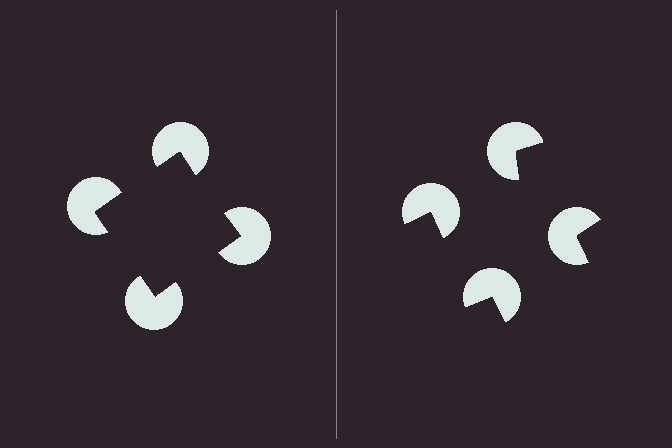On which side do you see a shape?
An illusory square appears on the left side. On the right side the wedge cuts are rotated, so no coherent shape forms.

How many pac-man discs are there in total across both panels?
8 — 4 on each side.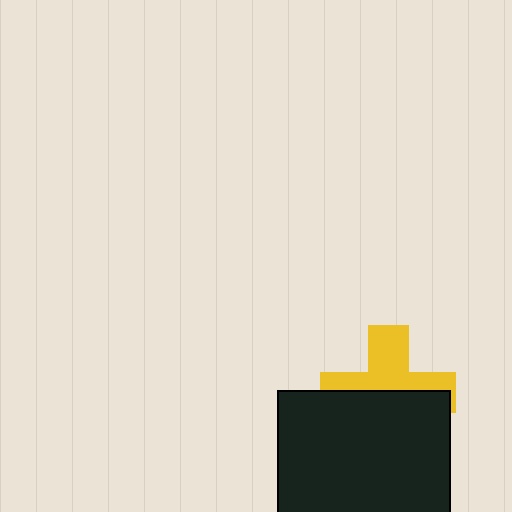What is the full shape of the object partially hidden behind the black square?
The partially hidden object is a yellow cross.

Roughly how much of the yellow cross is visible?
About half of it is visible (roughly 46%).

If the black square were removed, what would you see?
You would see the complete yellow cross.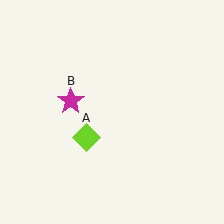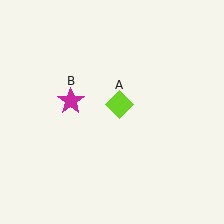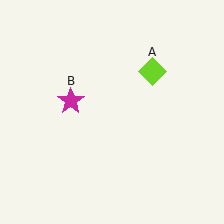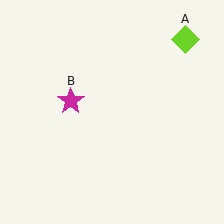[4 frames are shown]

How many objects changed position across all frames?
1 object changed position: lime diamond (object A).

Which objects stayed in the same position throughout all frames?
Magenta star (object B) remained stationary.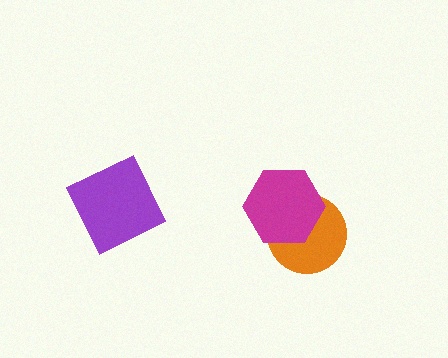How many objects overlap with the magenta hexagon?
1 object overlaps with the magenta hexagon.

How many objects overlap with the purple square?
0 objects overlap with the purple square.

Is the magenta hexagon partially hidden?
No, no other shape covers it.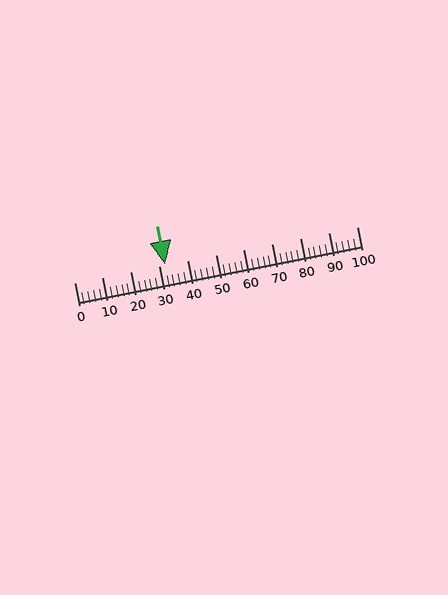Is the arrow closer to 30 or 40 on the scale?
The arrow is closer to 30.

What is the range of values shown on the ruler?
The ruler shows values from 0 to 100.